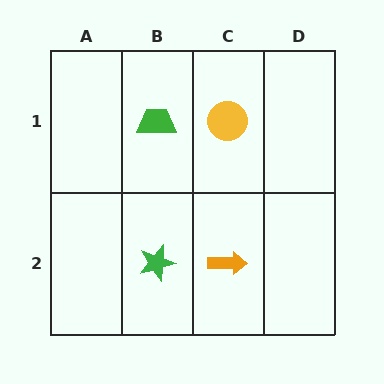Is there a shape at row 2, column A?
No, that cell is empty.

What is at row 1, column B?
A green trapezoid.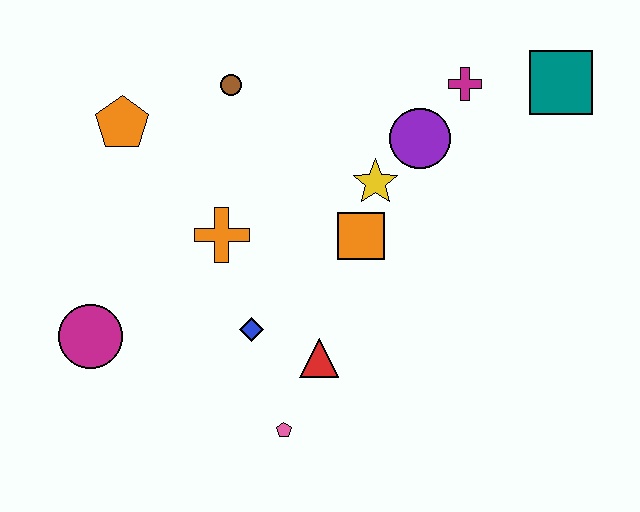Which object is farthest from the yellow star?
The magenta circle is farthest from the yellow star.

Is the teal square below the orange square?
No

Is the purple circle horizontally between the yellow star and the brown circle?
No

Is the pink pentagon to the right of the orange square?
No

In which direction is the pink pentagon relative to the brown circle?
The pink pentagon is below the brown circle.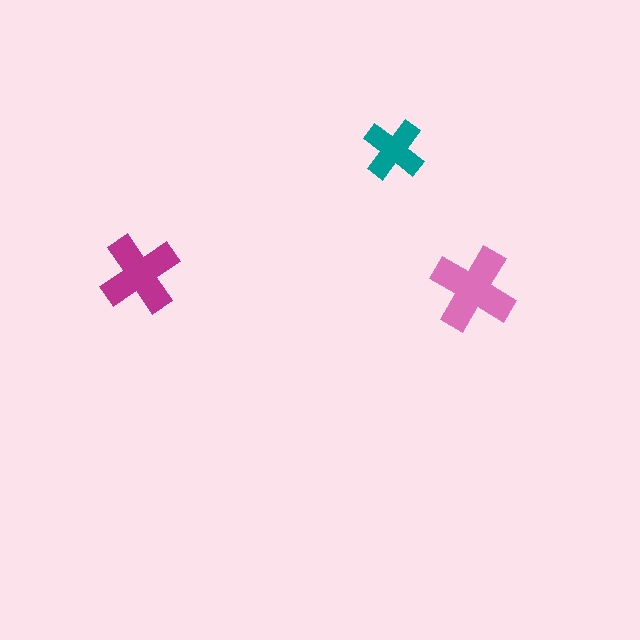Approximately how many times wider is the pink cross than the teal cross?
About 1.5 times wider.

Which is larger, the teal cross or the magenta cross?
The magenta one.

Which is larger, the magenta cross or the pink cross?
The pink one.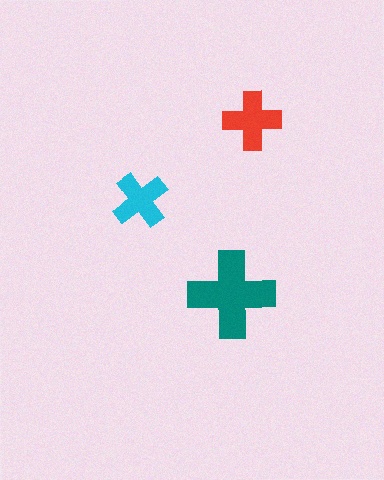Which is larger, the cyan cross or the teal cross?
The teal one.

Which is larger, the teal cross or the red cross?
The teal one.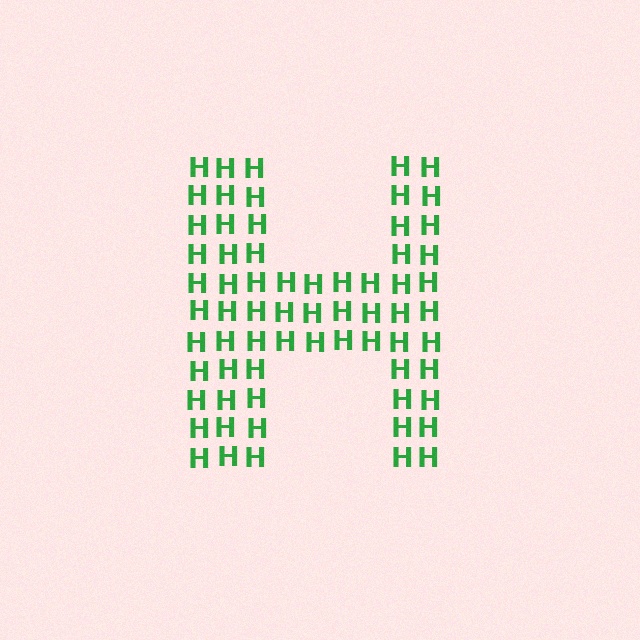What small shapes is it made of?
It is made of small letter H's.